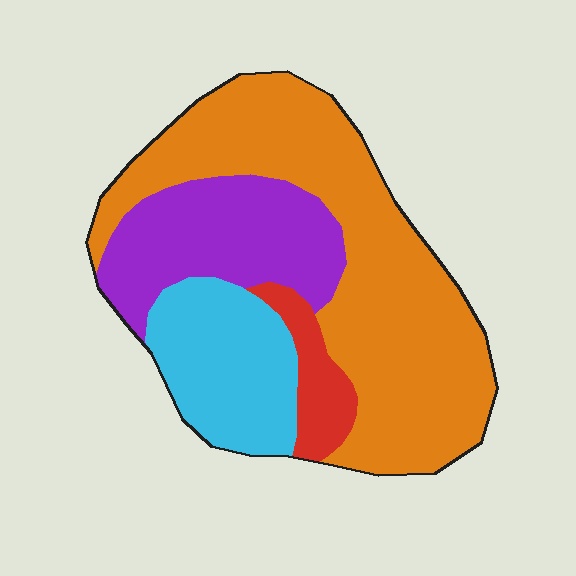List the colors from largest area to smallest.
From largest to smallest: orange, purple, cyan, red.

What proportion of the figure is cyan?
Cyan takes up about one fifth (1/5) of the figure.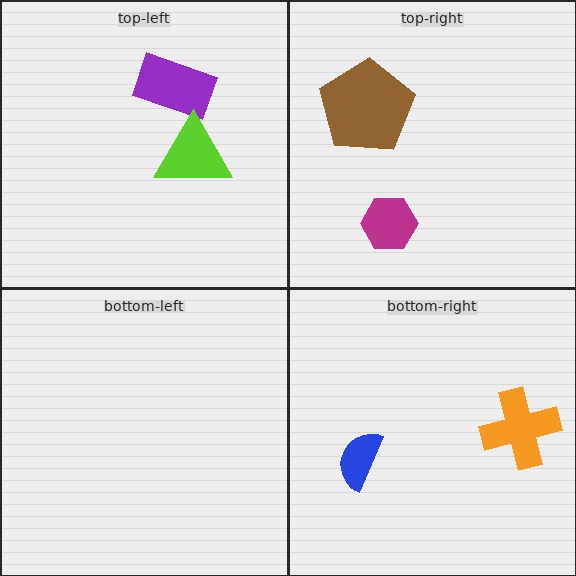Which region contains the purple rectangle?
The top-left region.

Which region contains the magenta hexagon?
The top-right region.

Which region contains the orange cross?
The bottom-right region.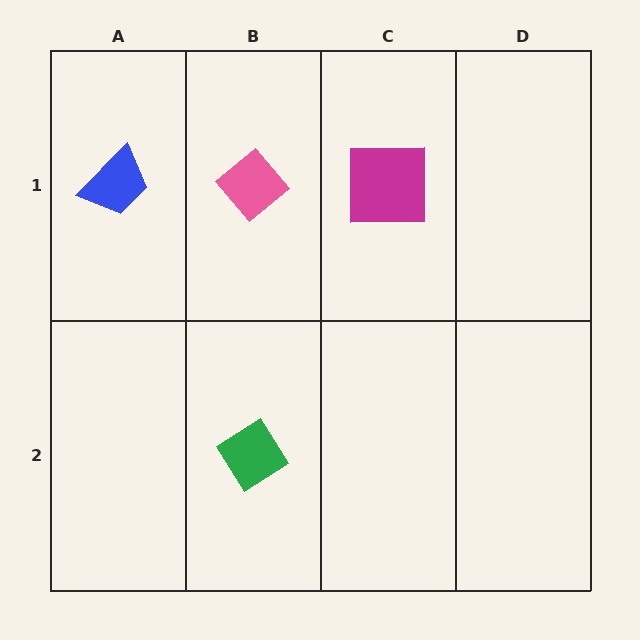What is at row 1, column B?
A pink diamond.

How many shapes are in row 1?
3 shapes.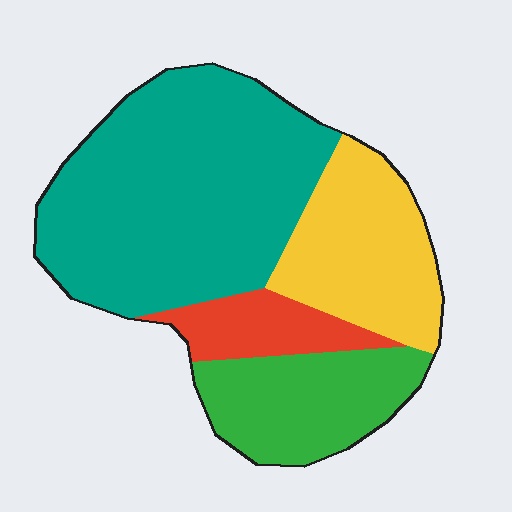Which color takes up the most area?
Teal, at roughly 50%.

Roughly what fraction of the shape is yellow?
Yellow covers about 20% of the shape.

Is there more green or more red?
Green.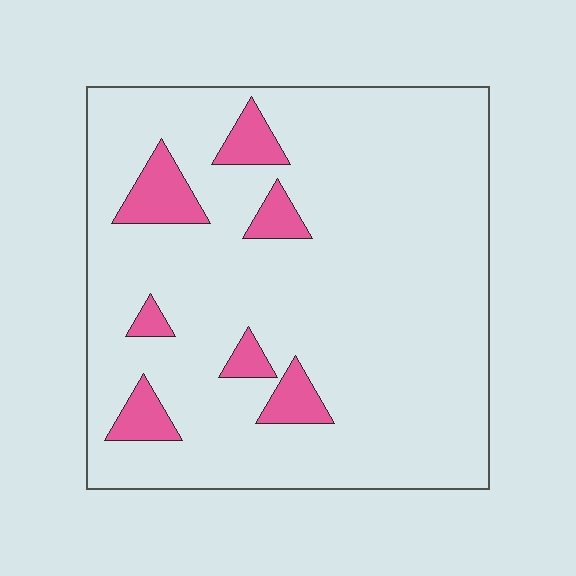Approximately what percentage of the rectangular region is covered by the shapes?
Approximately 10%.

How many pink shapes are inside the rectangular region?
7.